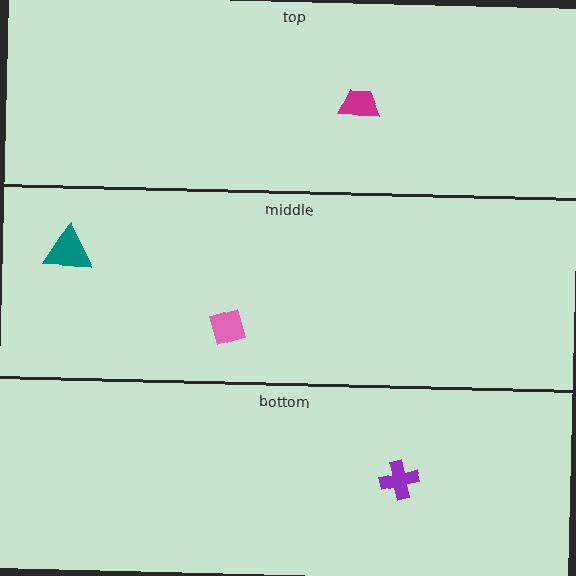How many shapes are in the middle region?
2.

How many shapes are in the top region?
1.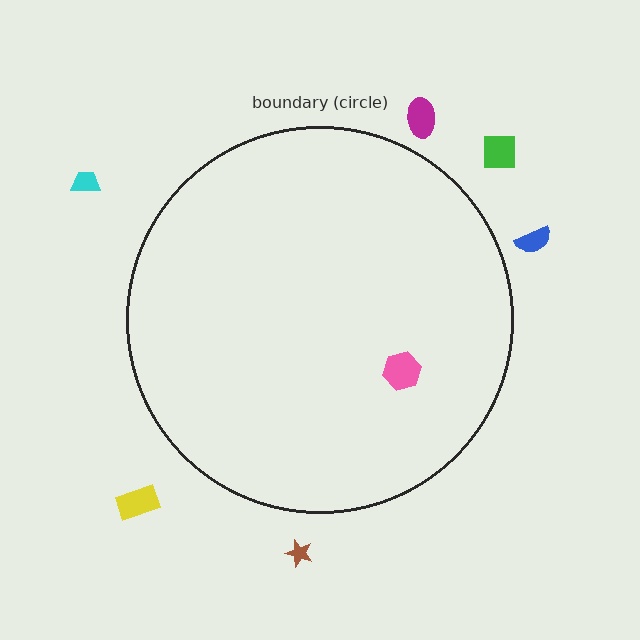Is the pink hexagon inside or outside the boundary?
Inside.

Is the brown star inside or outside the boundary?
Outside.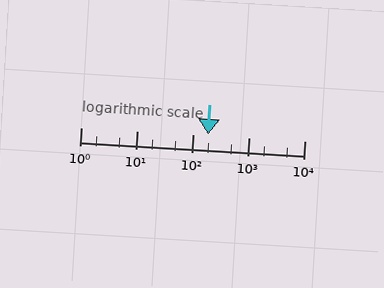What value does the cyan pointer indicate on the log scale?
The pointer indicates approximately 190.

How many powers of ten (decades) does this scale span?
The scale spans 4 decades, from 1 to 10000.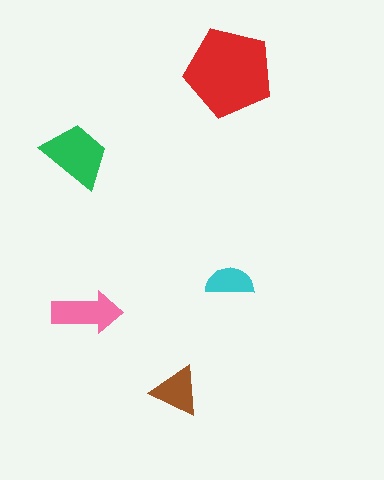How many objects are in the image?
There are 5 objects in the image.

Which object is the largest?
The red pentagon.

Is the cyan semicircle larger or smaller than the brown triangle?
Smaller.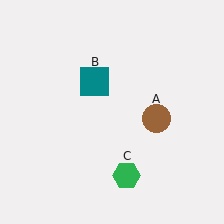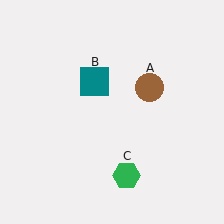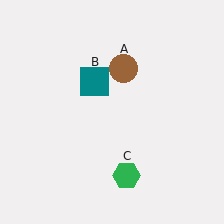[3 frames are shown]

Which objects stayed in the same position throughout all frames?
Teal square (object B) and green hexagon (object C) remained stationary.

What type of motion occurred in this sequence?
The brown circle (object A) rotated counterclockwise around the center of the scene.